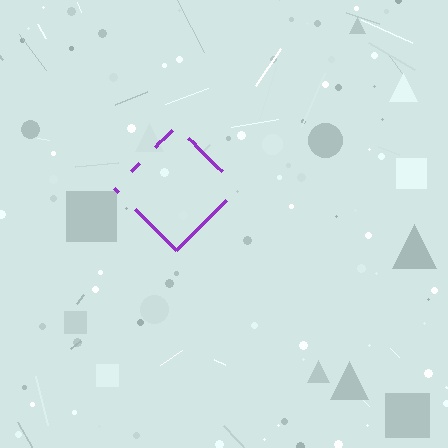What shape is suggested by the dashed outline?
The dashed outline suggests a diamond.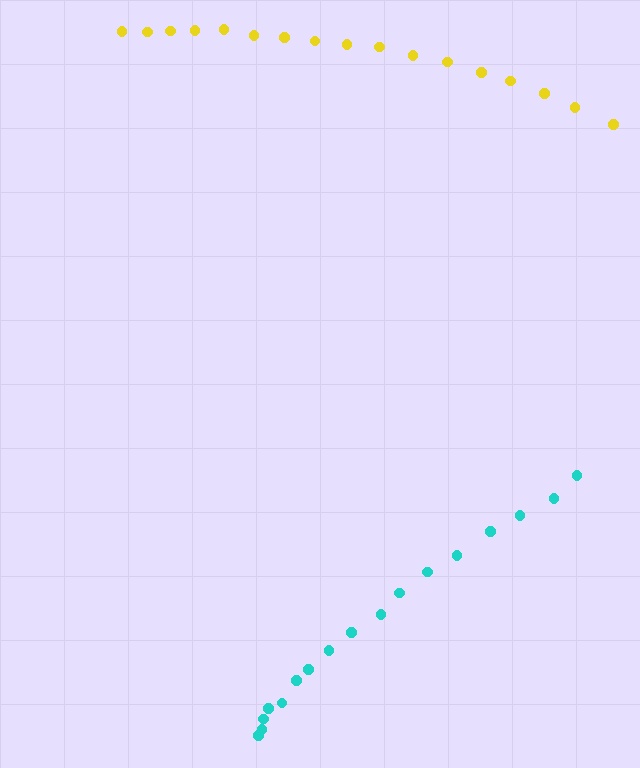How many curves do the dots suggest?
There are 2 distinct paths.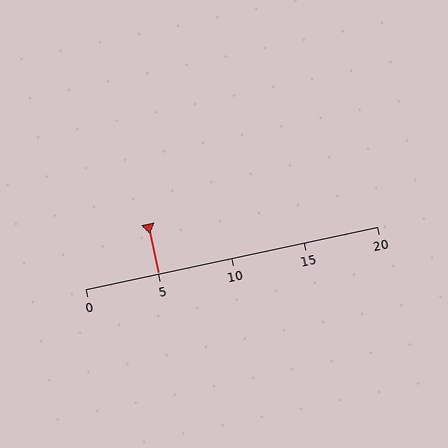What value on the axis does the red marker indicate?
The marker indicates approximately 5.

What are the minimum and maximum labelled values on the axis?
The axis runs from 0 to 20.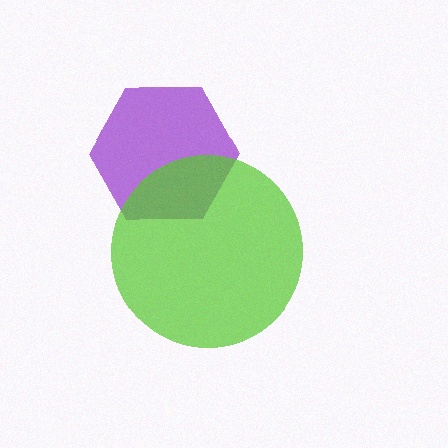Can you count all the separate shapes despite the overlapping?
Yes, there are 2 separate shapes.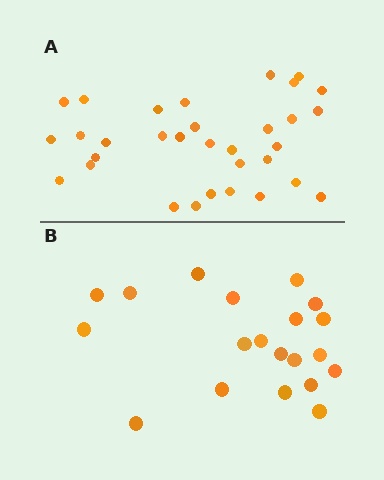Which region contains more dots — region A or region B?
Region A (the top region) has more dots.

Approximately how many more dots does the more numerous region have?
Region A has roughly 12 or so more dots than region B.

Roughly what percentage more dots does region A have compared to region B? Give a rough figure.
About 60% more.